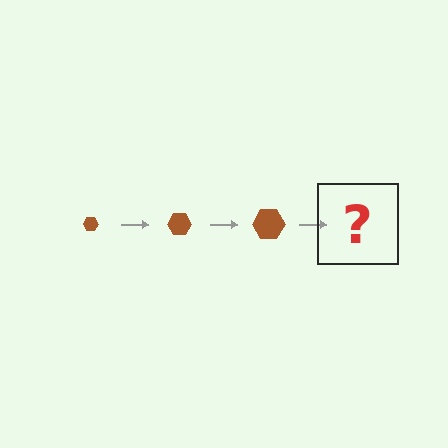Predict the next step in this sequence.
The next step is a brown hexagon, larger than the previous one.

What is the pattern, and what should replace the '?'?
The pattern is that the hexagon gets progressively larger each step. The '?' should be a brown hexagon, larger than the previous one.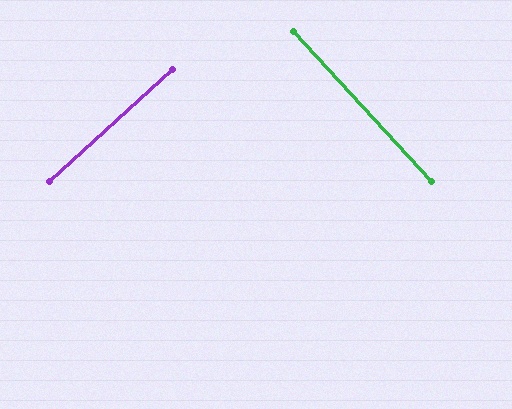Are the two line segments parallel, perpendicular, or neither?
Perpendicular — they meet at approximately 90°.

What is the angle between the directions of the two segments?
Approximately 90 degrees.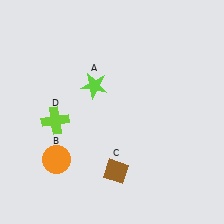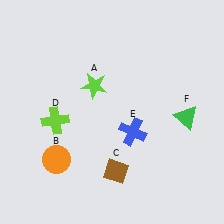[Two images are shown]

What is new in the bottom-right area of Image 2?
A blue cross (E) was added in the bottom-right area of Image 2.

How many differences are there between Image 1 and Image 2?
There are 2 differences between the two images.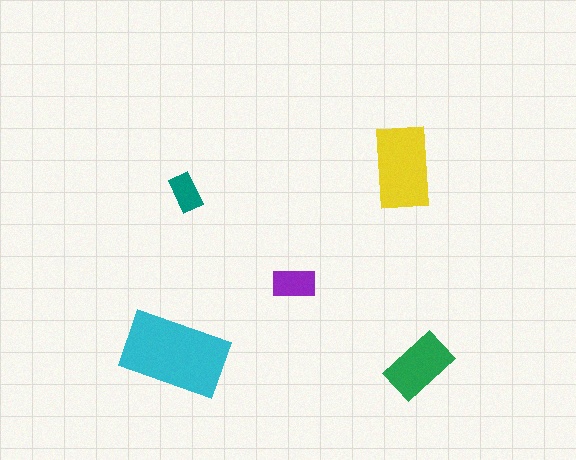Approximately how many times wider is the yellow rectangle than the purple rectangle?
About 2 times wider.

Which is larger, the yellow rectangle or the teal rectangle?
The yellow one.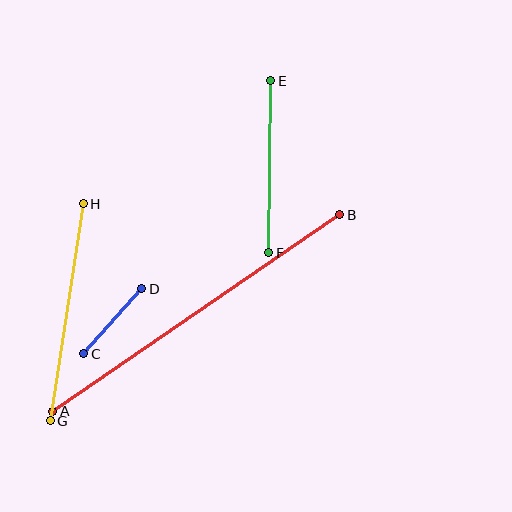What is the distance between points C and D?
The distance is approximately 87 pixels.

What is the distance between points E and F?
The distance is approximately 172 pixels.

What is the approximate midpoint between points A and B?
The midpoint is at approximately (196, 313) pixels.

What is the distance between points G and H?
The distance is approximately 219 pixels.